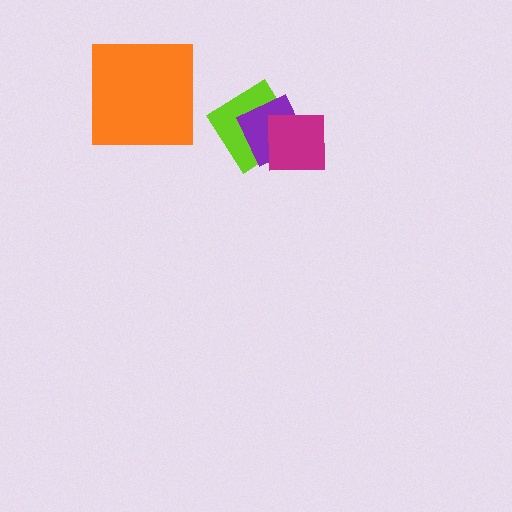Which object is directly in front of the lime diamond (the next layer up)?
The purple diamond is directly in front of the lime diamond.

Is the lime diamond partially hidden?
Yes, it is partially covered by another shape.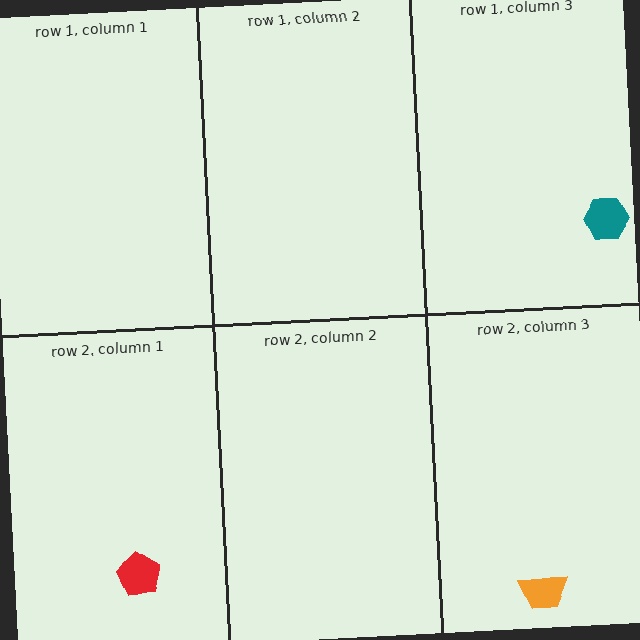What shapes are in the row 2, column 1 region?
The red pentagon.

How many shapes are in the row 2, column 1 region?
1.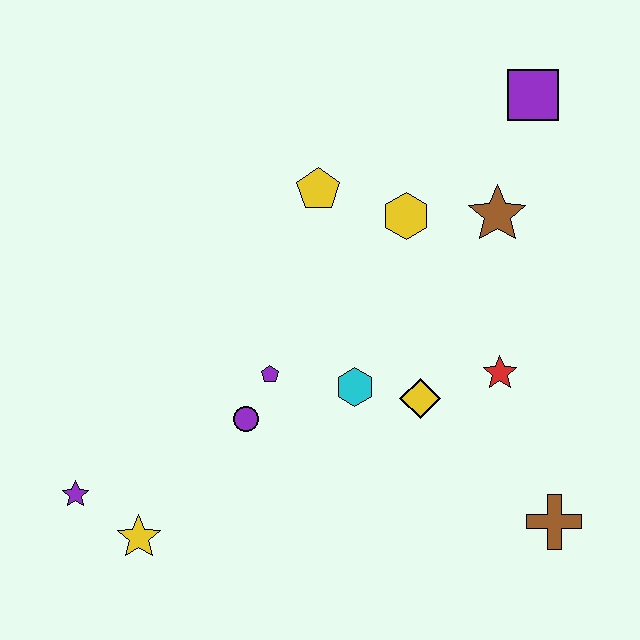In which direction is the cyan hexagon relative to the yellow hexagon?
The cyan hexagon is below the yellow hexagon.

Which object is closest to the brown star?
The yellow hexagon is closest to the brown star.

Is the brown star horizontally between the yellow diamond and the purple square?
Yes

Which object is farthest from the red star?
The purple star is farthest from the red star.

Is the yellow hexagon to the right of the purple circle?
Yes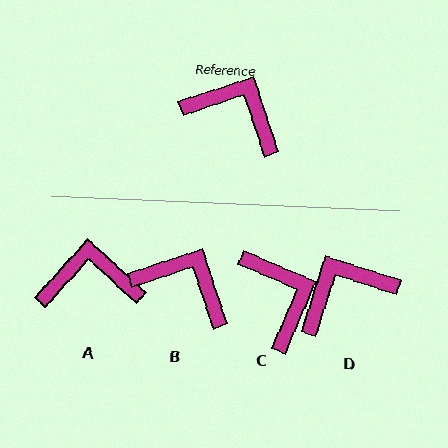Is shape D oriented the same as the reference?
No, it is off by about 54 degrees.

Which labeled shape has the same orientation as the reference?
B.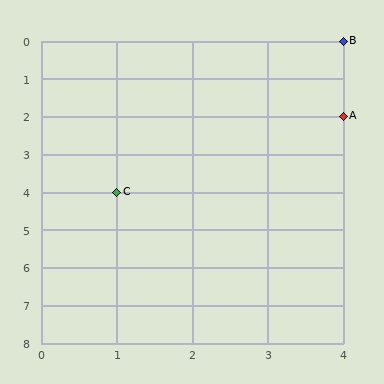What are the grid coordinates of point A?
Point A is at grid coordinates (4, 2).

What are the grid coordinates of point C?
Point C is at grid coordinates (1, 4).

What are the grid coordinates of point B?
Point B is at grid coordinates (4, 0).